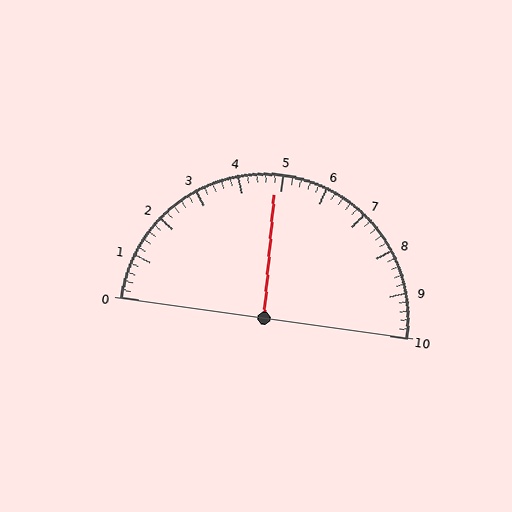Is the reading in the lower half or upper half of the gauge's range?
The reading is in the lower half of the range (0 to 10).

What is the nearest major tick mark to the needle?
The nearest major tick mark is 5.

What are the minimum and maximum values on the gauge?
The gauge ranges from 0 to 10.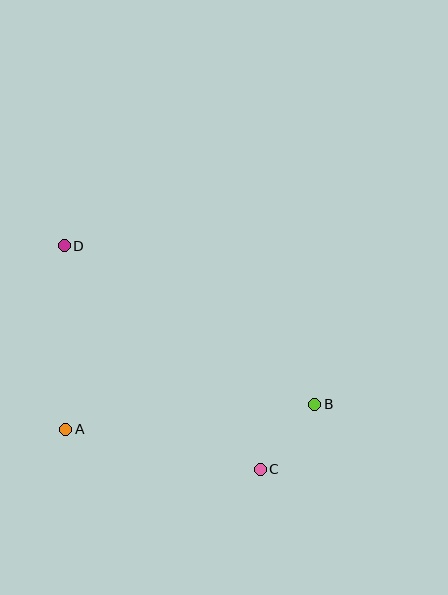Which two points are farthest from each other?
Points C and D are farthest from each other.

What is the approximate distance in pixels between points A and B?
The distance between A and B is approximately 250 pixels.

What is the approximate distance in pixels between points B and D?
The distance between B and D is approximately 297 pixels.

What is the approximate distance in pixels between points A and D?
The distance between A and D is approximately 184 pixels.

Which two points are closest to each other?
Points B and C are closest to each other.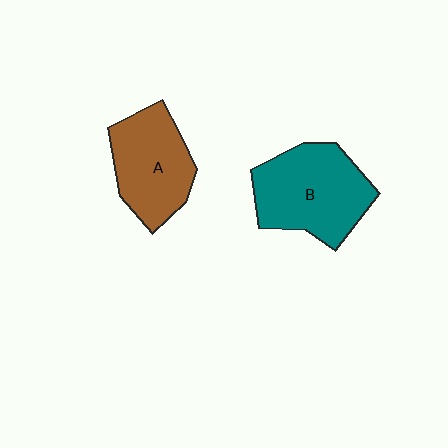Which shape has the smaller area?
Shape A (brown).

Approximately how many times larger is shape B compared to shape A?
Approximately 1.2 times.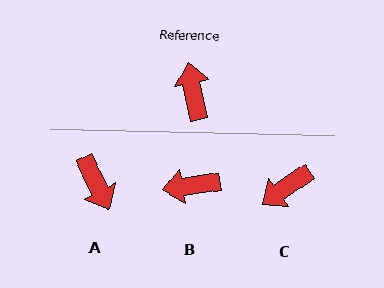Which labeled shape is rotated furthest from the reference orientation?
A, about 164 degrees away.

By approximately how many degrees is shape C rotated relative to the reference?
Approximately 114 degrees counter-clockwise.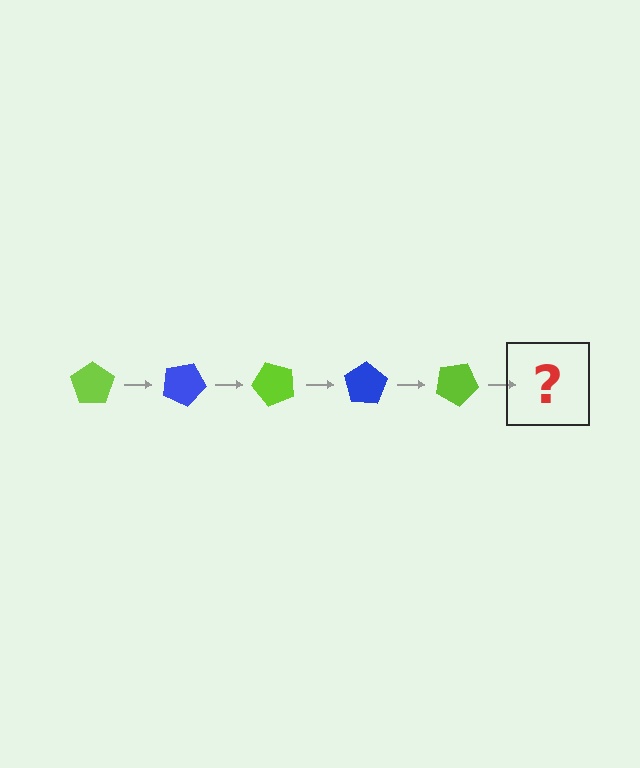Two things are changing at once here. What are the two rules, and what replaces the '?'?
The two rules are that it rotates 25 degrees each step and the color cycles through lime and blue. The '?' should be a blue pentagon, rotated 125 degrees from the start.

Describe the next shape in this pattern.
It should be a blue pentagon, rotated 125 degrees from the start.